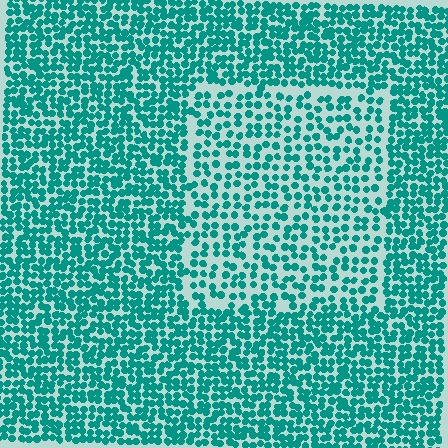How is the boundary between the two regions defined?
The boundary is defined by a change in element density (approximately 1.7x ratio). All elements are the same color, size, and shape.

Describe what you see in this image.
The image contains small teal elements arranged at two different densities. A rectangle-shaped region is visible where the elements are less densely packed than the surrounding area.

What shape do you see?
I see a rectangle.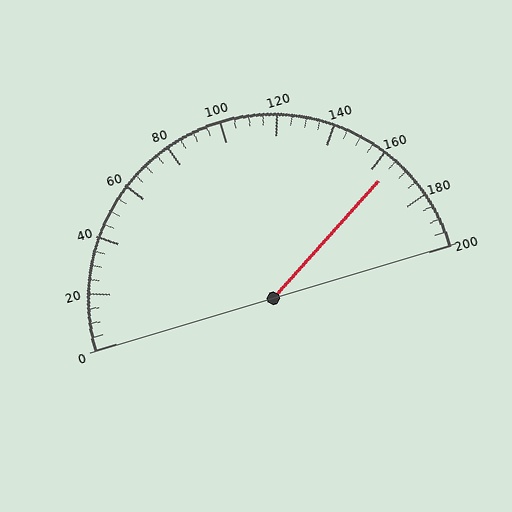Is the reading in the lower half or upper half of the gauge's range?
The reading is in the upper half of the range (0 to 200).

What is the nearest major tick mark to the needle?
The nearest major tick mark is 160.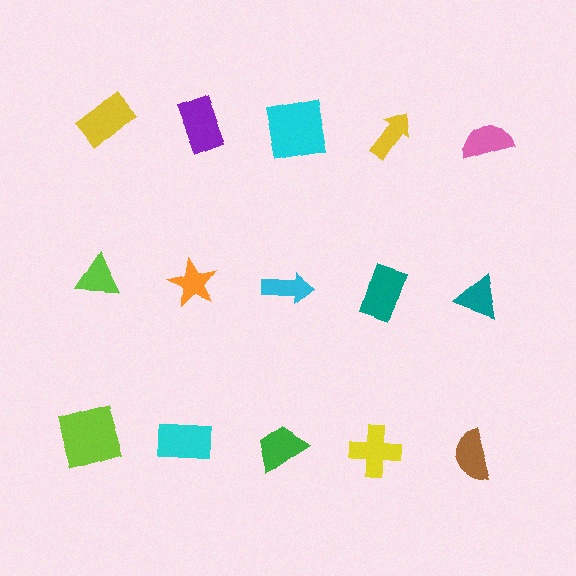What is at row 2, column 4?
A teal rectangle.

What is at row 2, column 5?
A teal triangle.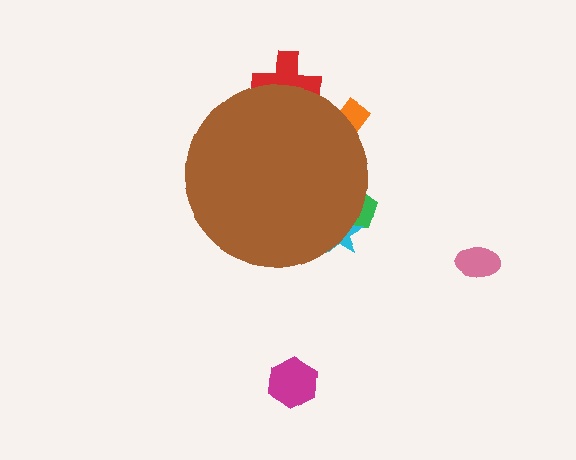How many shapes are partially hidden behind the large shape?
4 shapes are partially hidden.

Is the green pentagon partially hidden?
Yes, the green pentagon is partially hidden behind the brown circle.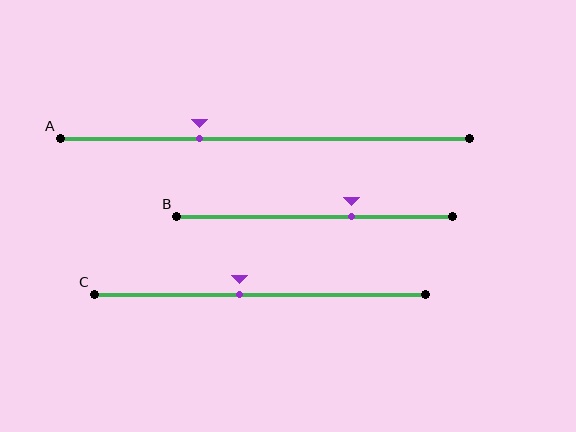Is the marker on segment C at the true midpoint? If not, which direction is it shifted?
No, the marker on segment C is shifted to the left by about 6% of the segment length.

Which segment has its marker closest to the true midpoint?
Segment C has its marker closest to the true midpoint.